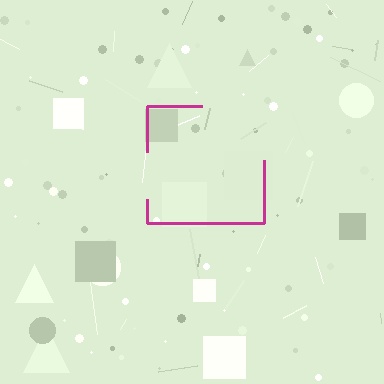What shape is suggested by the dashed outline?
The dashed outline suggests a square.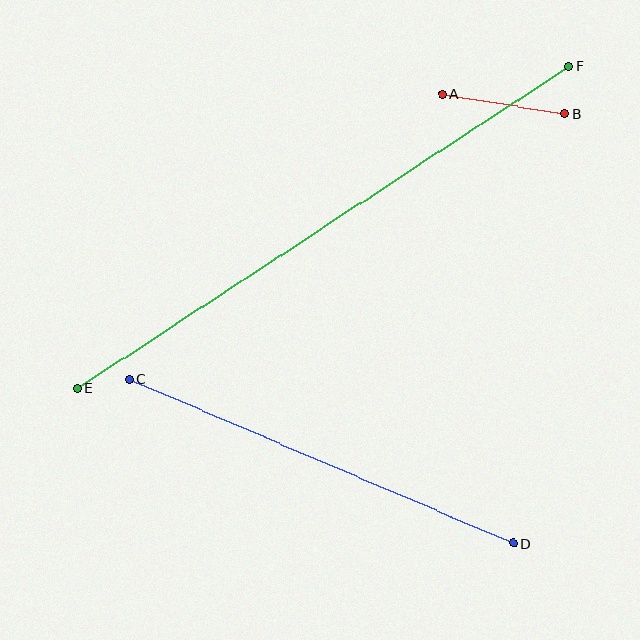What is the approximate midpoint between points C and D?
The midpoint is at approximately (322, 461) pixels.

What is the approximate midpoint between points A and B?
The midpoint is at approximately (503, 104) pixels.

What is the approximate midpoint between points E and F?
The midpoint is at approximately (323, 227) pixels.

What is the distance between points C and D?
The distance is approximately 418 pixels.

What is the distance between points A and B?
The distance is approximately 124 pixels.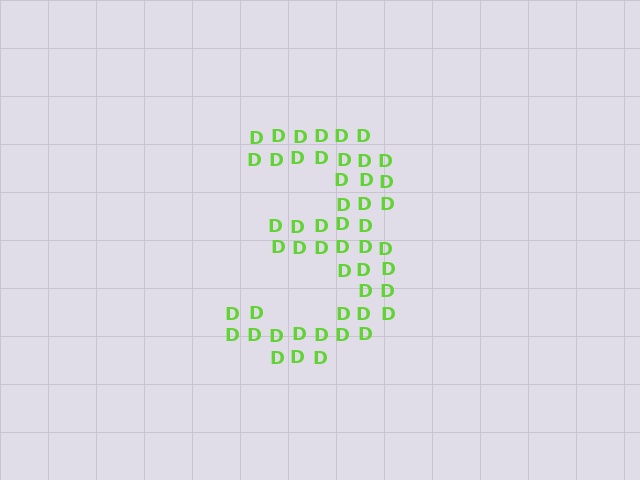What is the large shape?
The large shape is the digit 3.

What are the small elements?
The small elements are letter D's.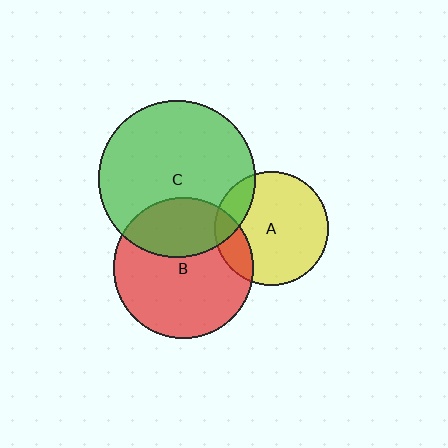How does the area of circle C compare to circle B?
Approximately 1.3 times.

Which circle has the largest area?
Circle C (green).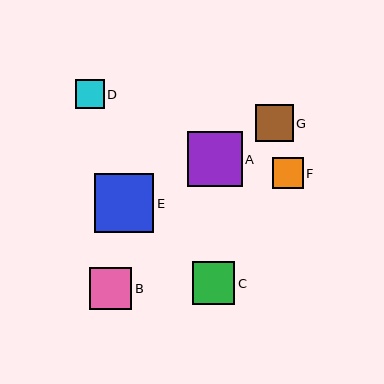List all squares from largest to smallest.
From largest to smallest: E, A, C, B, G, F, D.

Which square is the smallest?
Square D is the smallest with a size of approximately 29 pixels.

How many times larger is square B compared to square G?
Square B is approximately 1.1 times the size of square G.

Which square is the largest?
Square E is the largest with a size of approximately 59 pixels.